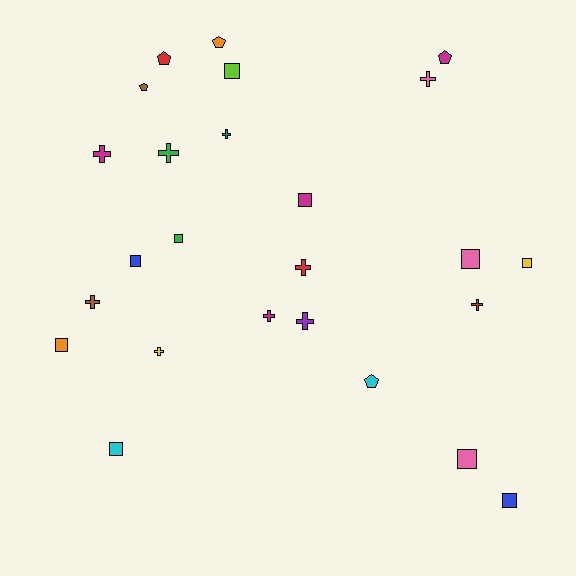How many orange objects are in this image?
There are 2 orange objects.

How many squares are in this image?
There are 10 squares.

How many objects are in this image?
There are 25 objects.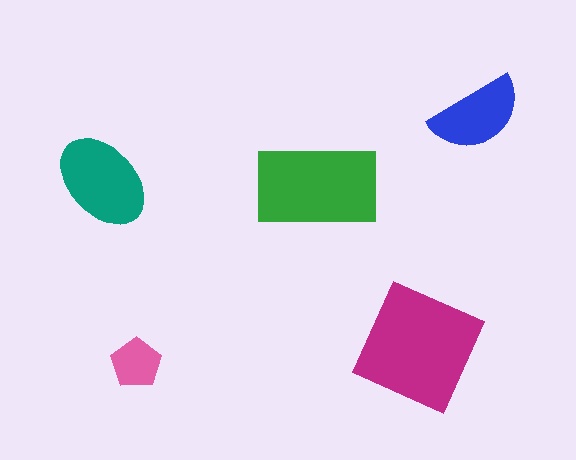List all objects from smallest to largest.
The pink pentagon, the blue semicircle, the teal ellipse, the green rectangle, the magenta square.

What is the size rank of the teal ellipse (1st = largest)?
3rd.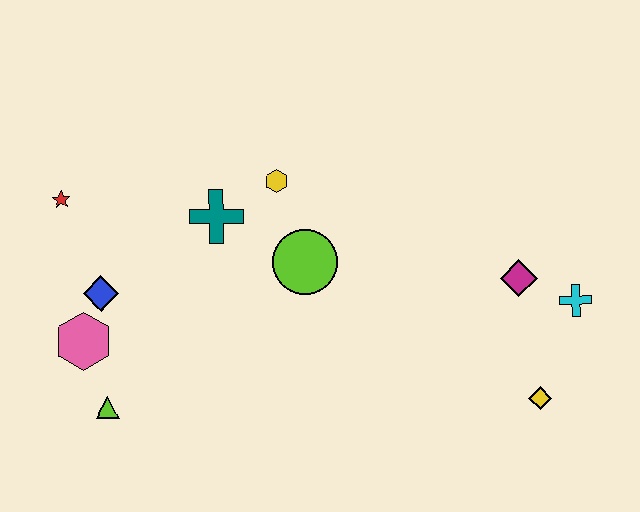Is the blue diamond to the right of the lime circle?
No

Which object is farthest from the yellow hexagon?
The yellow diamond is farthest from the yellow hexagon.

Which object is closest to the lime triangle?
The pink hexagon is closest to the lime triangle.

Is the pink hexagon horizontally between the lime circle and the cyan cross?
No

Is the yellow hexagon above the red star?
Yes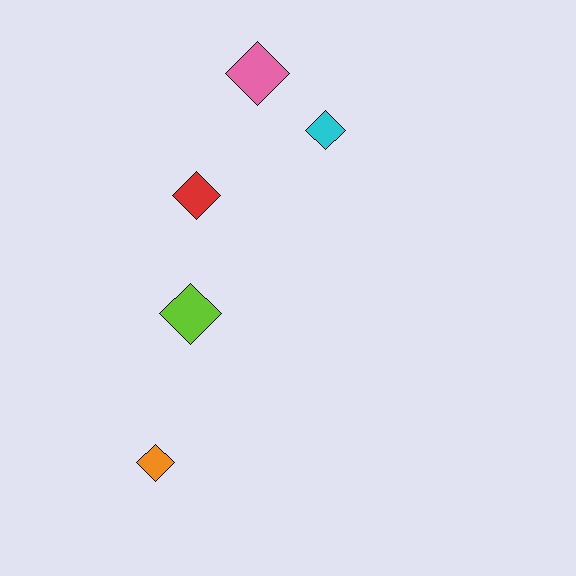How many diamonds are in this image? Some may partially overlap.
There are 5 diamonds.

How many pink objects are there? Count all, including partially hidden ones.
There is 1 pink object.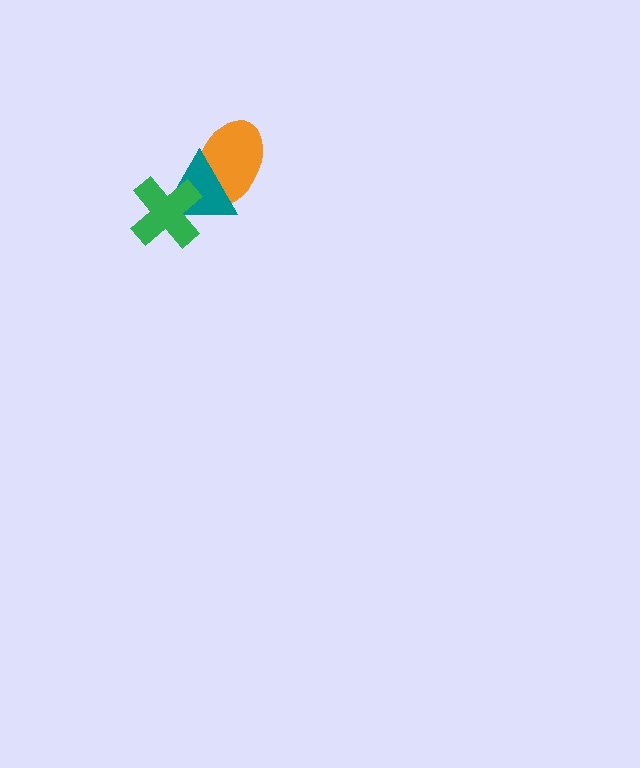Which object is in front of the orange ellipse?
The teal triangle is in front of the orange ellipse.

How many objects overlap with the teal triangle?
2 objects overlap with the teal triangle.